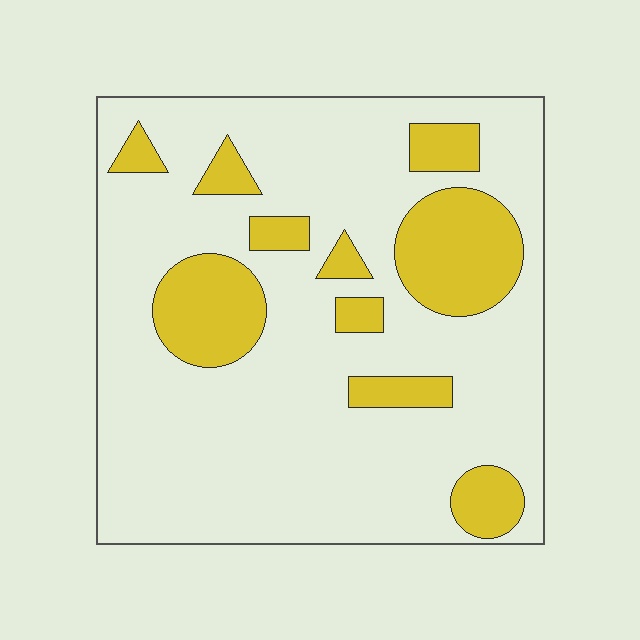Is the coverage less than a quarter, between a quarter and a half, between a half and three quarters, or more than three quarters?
Less than a quarter.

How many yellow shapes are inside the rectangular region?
10.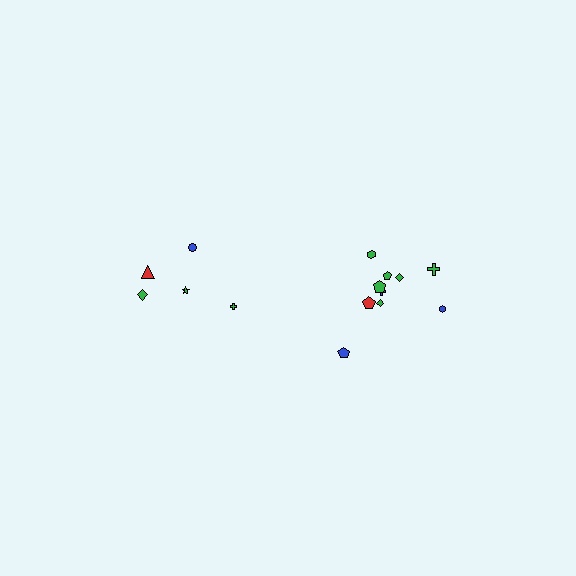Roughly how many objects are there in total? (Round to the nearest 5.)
Roughly 15 objects in total.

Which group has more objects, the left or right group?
The right group.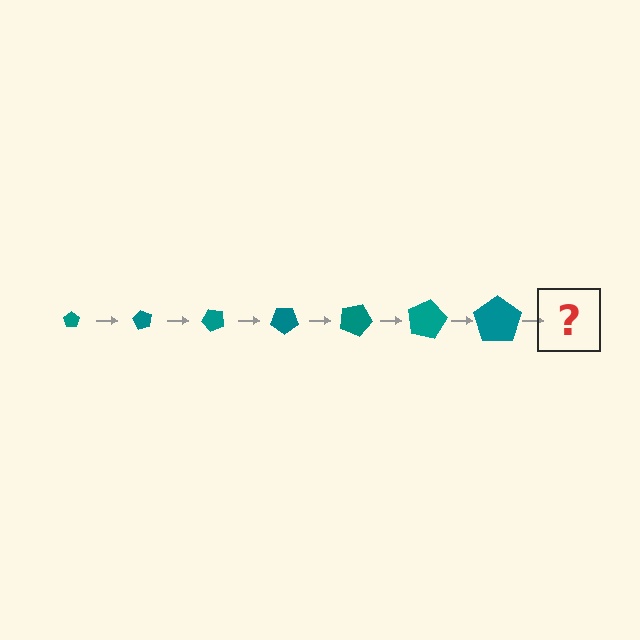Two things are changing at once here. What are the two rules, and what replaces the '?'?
The two rules are that the pentagon grows larger each step and it rotates 60 degrees each step. The '?' should be a pentagon, larger than the previous one and rotated 420 degrees from the start.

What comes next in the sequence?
The next element should be a pentagon, larger than the previous one and rotated 420 degrees from the start.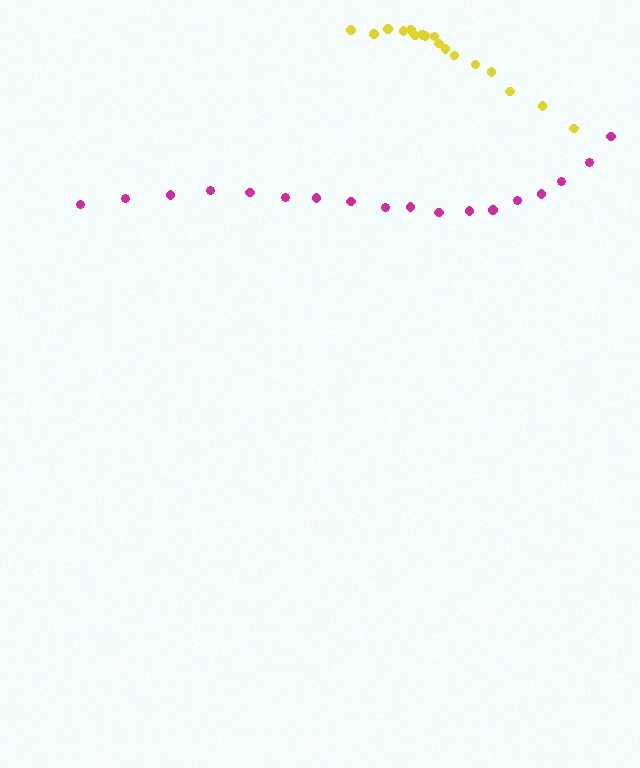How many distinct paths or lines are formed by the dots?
There are 2 distinct paths.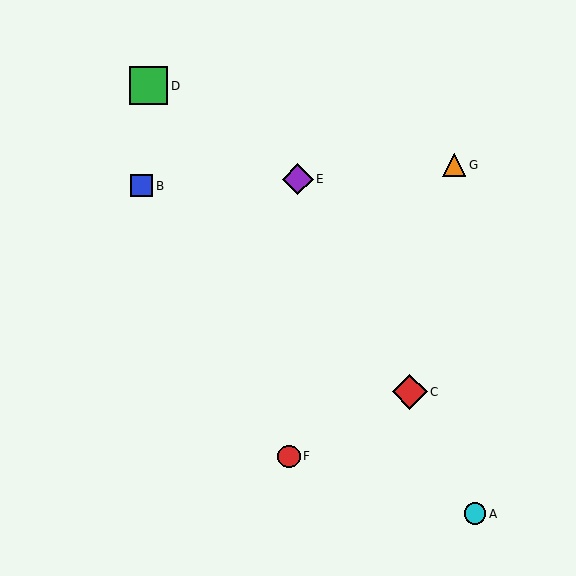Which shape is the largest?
The green square (labeled D) is the largest.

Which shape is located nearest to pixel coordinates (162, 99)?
The green square (labeled D) at (148, 86) is nearest to that location.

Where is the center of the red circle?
The center of the red circle is at (289, 456).